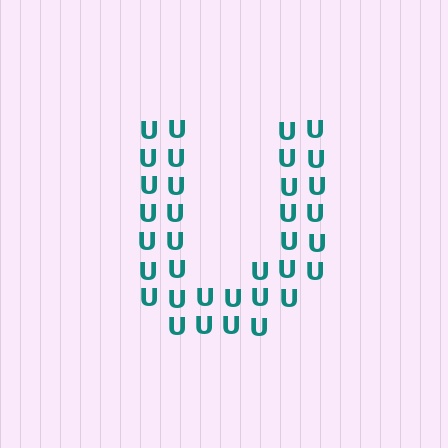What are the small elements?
The small elements are letter U's.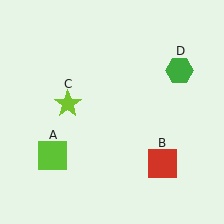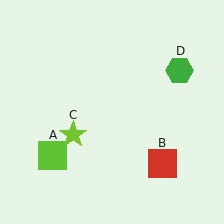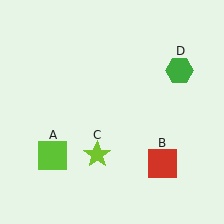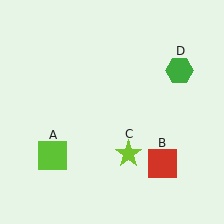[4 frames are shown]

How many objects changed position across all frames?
1 object changed position: lime star (object C).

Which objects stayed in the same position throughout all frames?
Lime square (object A) and red square (object B) and green hexagon (object D) remained stationary.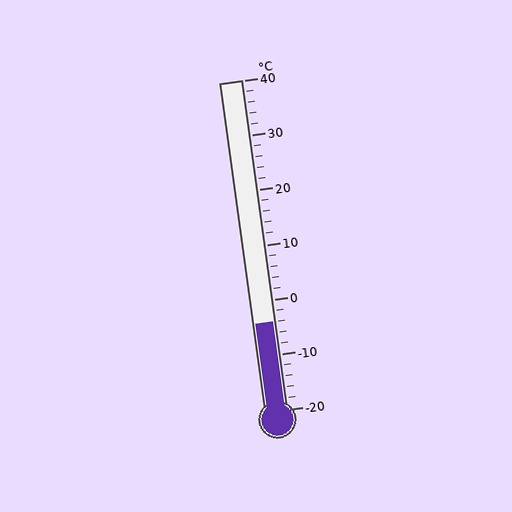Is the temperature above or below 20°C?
The temperature is below 20°C.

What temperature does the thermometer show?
The thermometer shows approximately -4°C.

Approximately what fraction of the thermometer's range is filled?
The thermometer is filled to approximately 25% of its range.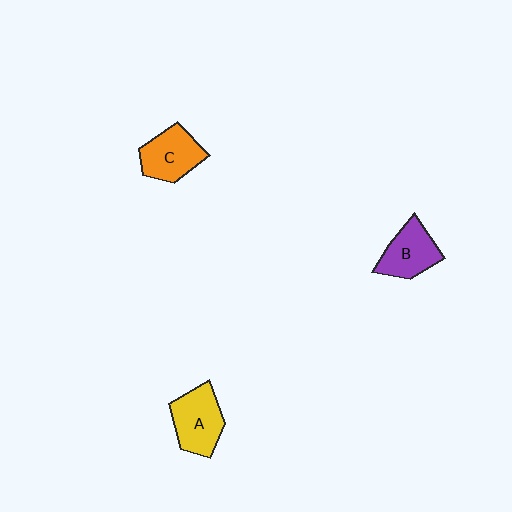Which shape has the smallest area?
Shape B (purple).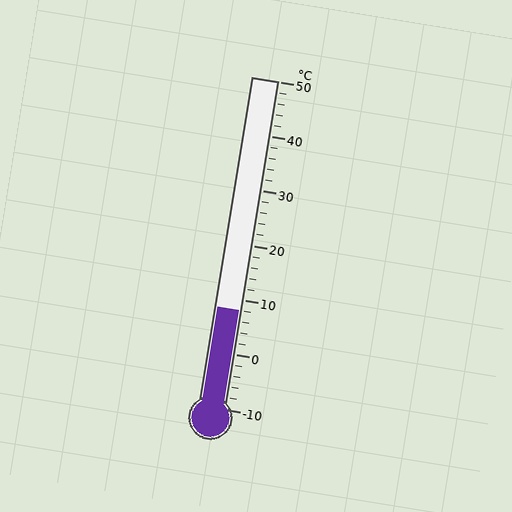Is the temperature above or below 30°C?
The temperature is below 30°C.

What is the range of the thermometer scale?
The thermometer scale ranges from -10°C to 50°C.